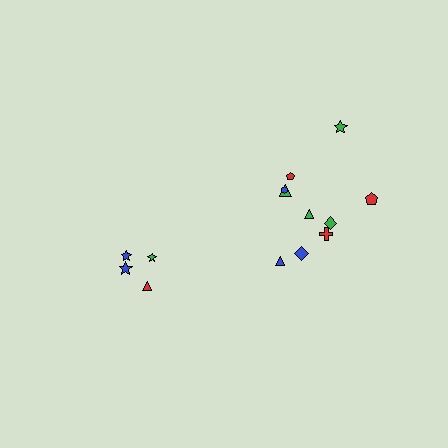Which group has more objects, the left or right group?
The right group.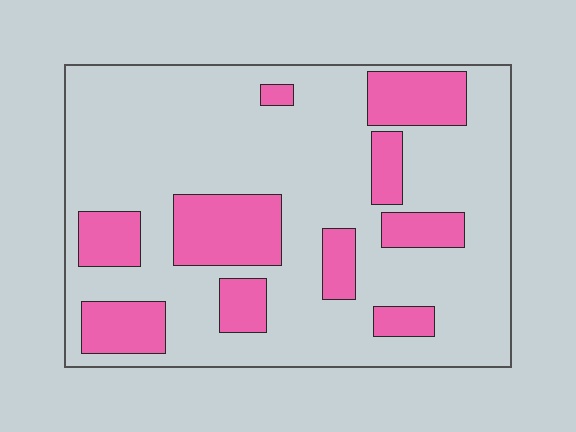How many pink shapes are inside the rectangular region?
10.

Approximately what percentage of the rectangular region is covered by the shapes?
Approximately 25%.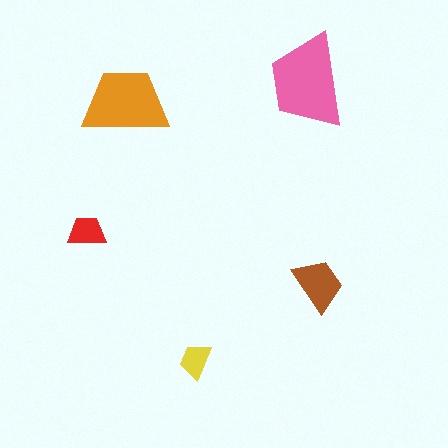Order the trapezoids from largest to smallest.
the pink one, the orange one, the brown one, the red one, the yellow one.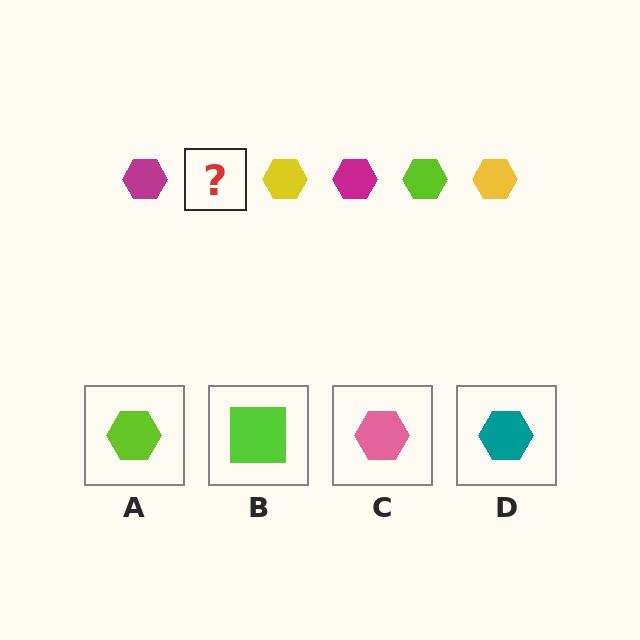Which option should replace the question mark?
Option A.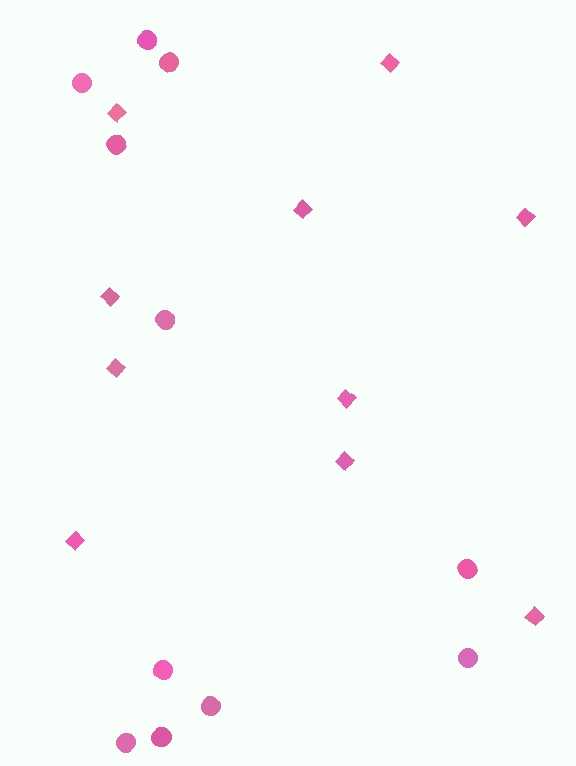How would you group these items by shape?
There are 2 groups: one group of diamonds (10) and one group of circles (11).